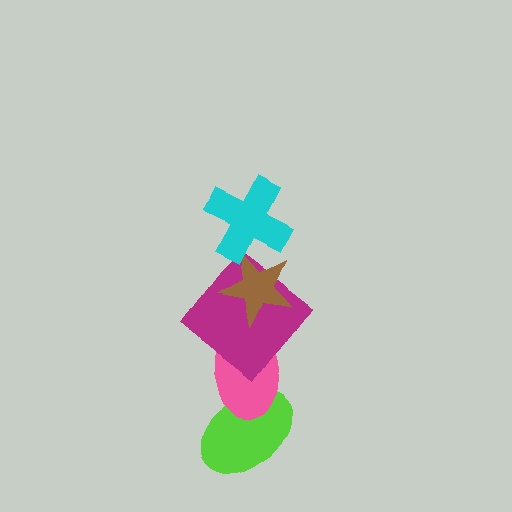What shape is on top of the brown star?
The cyan cross is on top of the brown star.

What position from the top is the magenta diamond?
The magenta diamond is 3rd from the top.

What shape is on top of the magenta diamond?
The brown star is on top of the magenta diamond.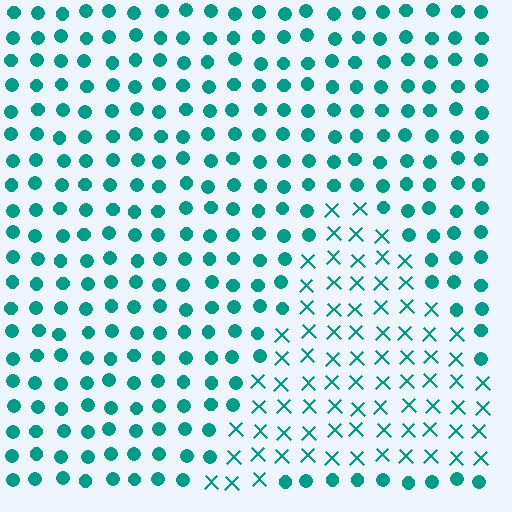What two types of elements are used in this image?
The image uses X marks inside the triangle region and circles outside it.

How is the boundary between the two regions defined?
The boundary is defined by a change in element shape: X marks inside vs. circles outside. All elements share the same color and spacing.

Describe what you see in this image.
The image is filled with small teal elements arranged in a uniform grid. A triangle-shaped region contains X marks, while the surrounding area contains circles. The boundary is defined purely by the change in element shape.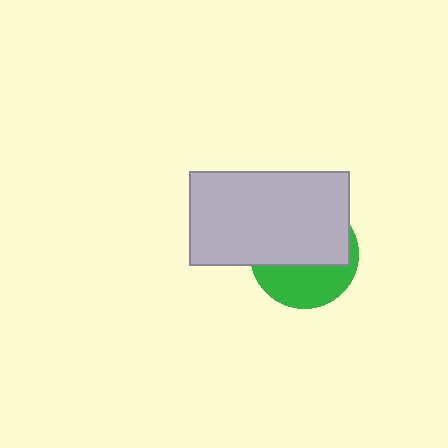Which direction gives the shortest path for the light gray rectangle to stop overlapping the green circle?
Moving up gives the shortest separation.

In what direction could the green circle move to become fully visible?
The green circle could move down. That would shift it out from behind the light gray rectangle entirely.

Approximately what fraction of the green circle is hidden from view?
Roughly 60% of the green circle is hidden behind the light gray rectangle.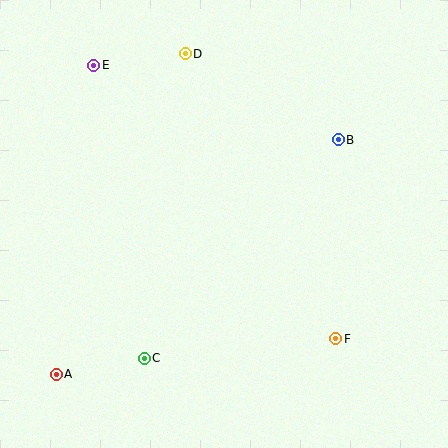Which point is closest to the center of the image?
Point B at (338, 140) is closest to the center.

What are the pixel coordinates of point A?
Point A is at (56, 374).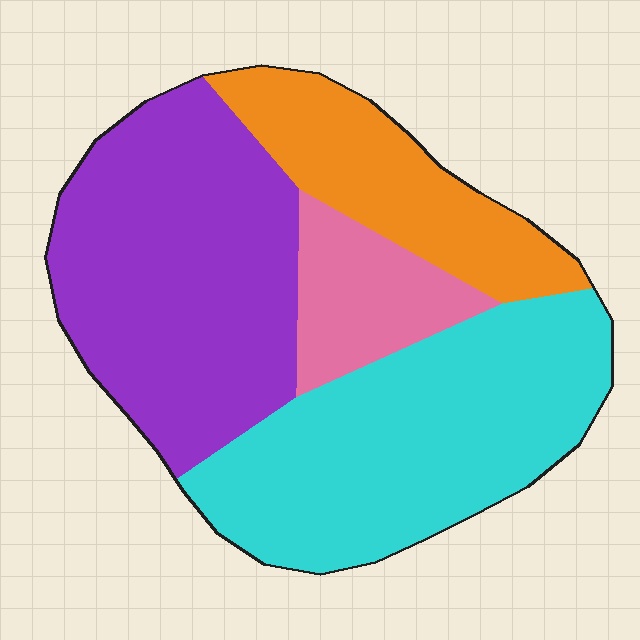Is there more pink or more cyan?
Cyan.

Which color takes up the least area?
Pink, at roughly 10%.